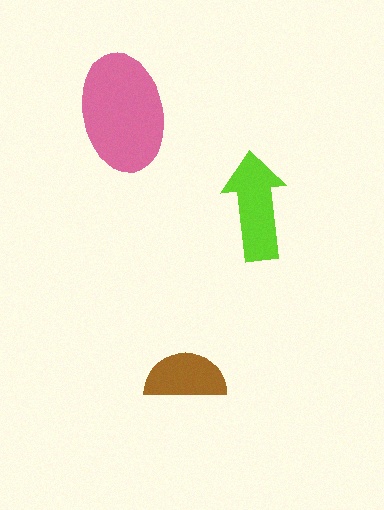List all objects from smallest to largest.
The brown semicircle, the lime arrow, the pink ellipse.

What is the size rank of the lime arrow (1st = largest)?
2nd.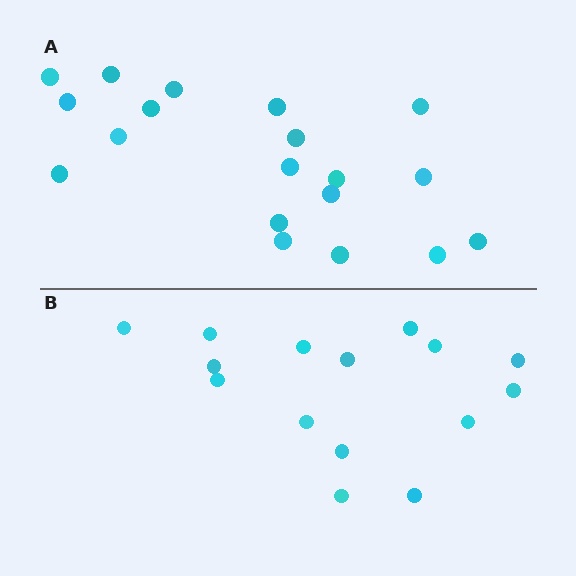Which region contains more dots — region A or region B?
Region A (the top region) has more dots.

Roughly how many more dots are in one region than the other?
Region A has about 4 more dots than region B.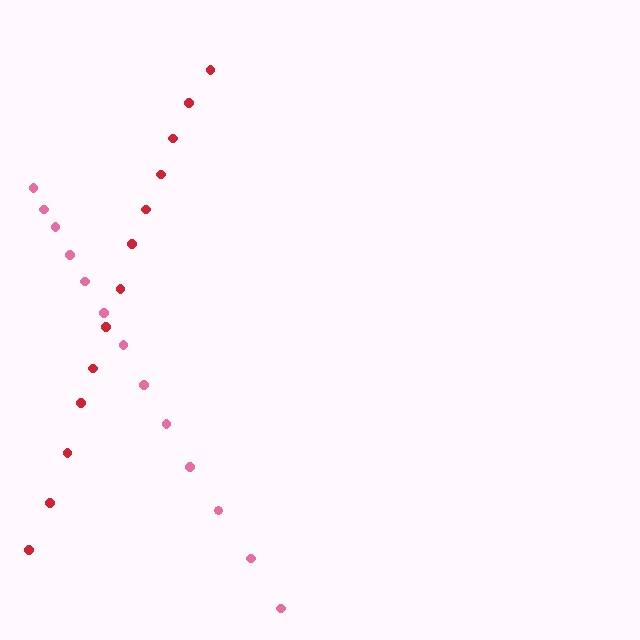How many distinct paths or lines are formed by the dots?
There are 2 distinct paths.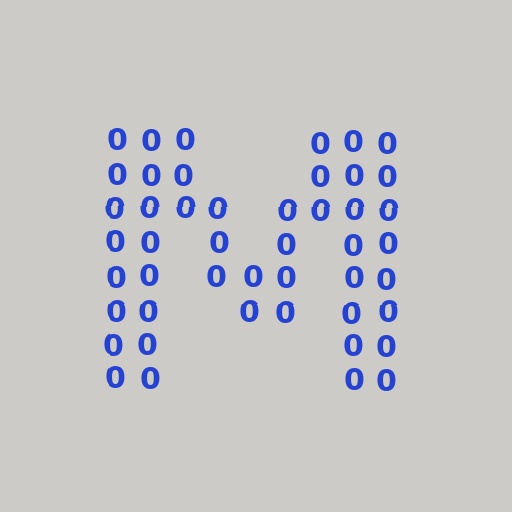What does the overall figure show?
The overall figure shows the letter M.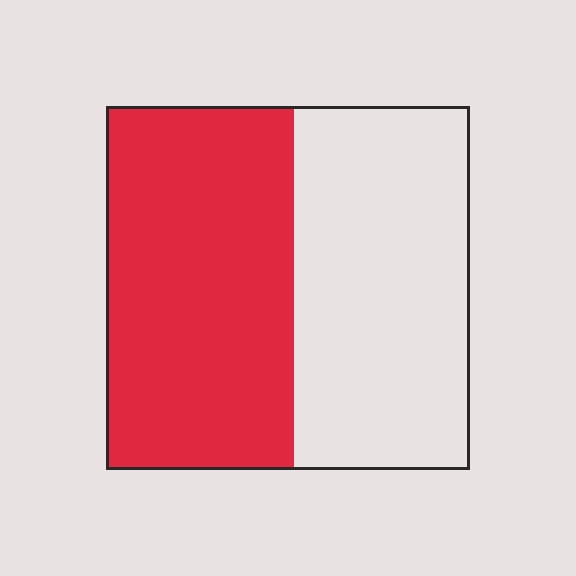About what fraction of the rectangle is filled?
About one half (1/2).